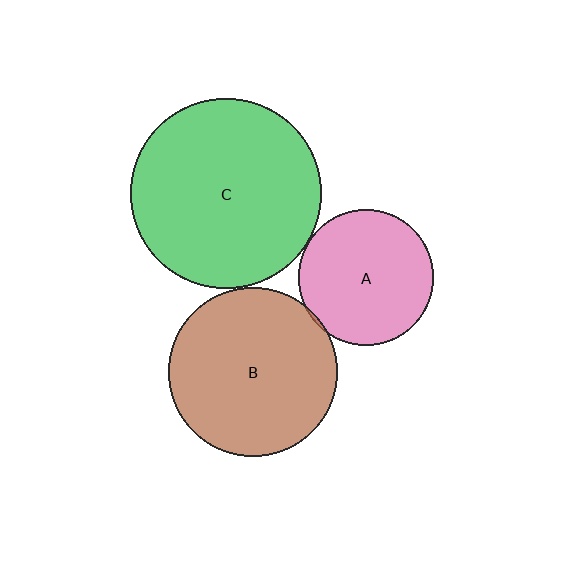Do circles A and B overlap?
Yes.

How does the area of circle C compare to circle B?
Approximately 1.3 times.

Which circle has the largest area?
Circle C (green).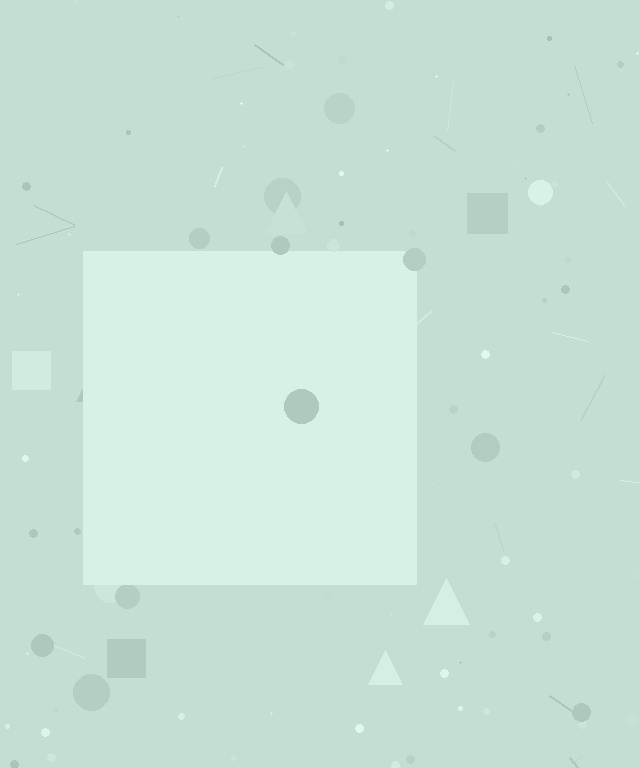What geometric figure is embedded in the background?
A square is embedded in the background.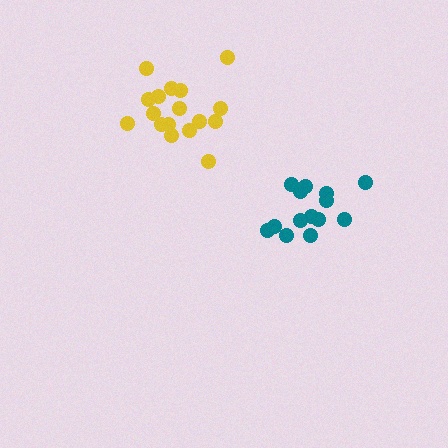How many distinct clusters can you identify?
There are 2 distinct clusters.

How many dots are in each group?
Group 1: 14 dots, Group 2: 17 dots (31 total).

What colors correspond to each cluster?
The clusters are colored: teal, yellow.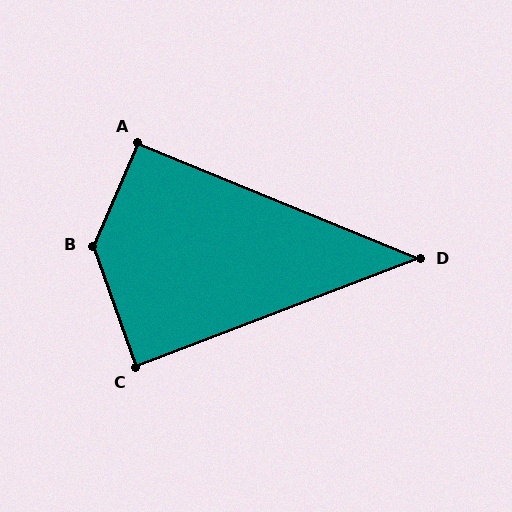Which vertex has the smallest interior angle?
D, at approximately 43 degrees.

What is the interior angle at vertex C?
Approximately 89 degrees (approximately right).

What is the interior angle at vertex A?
Approximately 91 degrees (approximately right).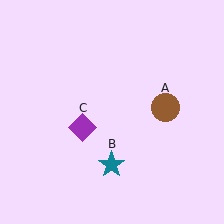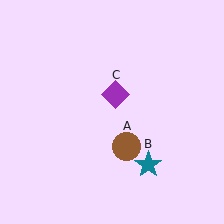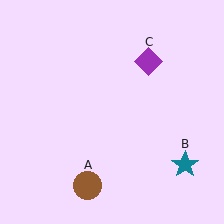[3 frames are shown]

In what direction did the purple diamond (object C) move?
The purple diamond (object C) moved up and to the right.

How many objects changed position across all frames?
3 objects changed position: brown circle (object A), teal star (object B), purple diamond (object C).